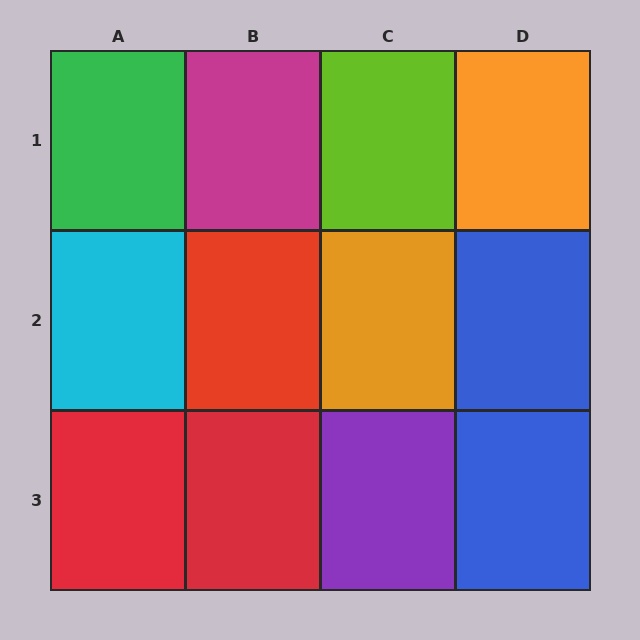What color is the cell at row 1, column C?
Lime.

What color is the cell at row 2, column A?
Cyan.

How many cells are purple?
1 cell is purple.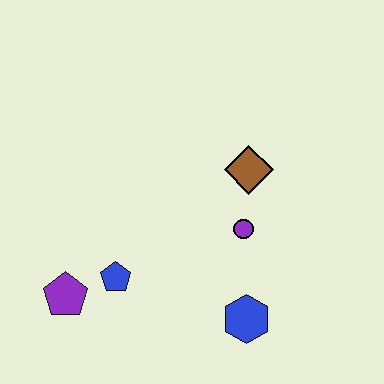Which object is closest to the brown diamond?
The purple circle is closest to the brown diamond.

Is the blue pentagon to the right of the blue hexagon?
No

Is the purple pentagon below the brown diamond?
Yes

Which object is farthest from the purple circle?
The purple pentagon is farthest from the purple circle.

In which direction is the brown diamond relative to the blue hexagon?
The brown diamond is above the blue hexagon.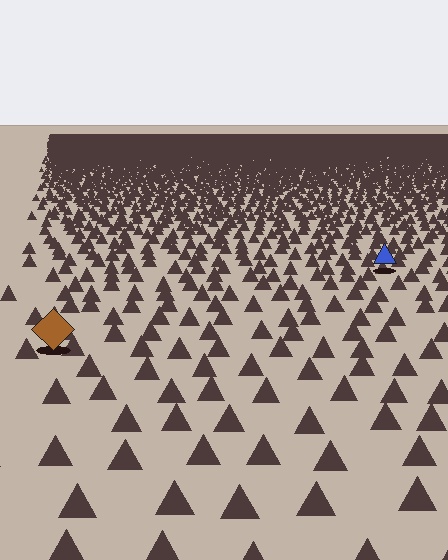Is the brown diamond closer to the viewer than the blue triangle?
Yes. The brown diamond is closer — you can tell from the texture gradient: the ground texture is coarser near it.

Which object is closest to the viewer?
The brown diamond is closest. The texture marks near it are larger and more spread out.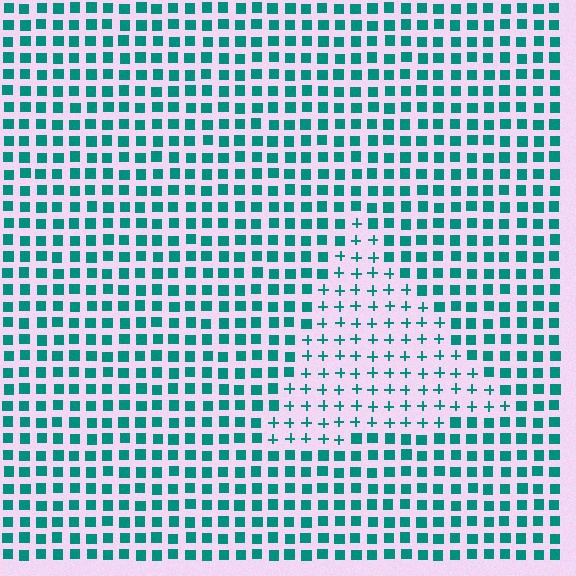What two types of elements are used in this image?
The image uses plus signs inside the triangle region and squares outside it.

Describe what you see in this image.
The image is filled with small teal elements arranged in a uniform grid. A triangle-shaped region contains plus signs, while the surrounding area contains squares. The boundary is defined purely by the change in element shape.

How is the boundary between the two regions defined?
The boundary is defined by a change in element shape: plus signs inside vs. squares outside. All elements share the same color and spacing.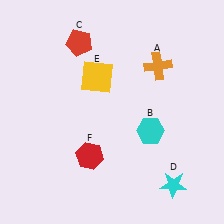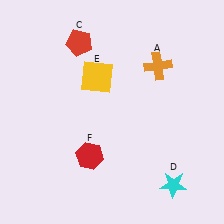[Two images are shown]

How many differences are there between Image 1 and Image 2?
There is 1 difference between the two images.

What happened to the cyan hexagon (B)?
The cyan hexagon (B) was removed in Image 2. It was in the bottom-right area of Image 1.